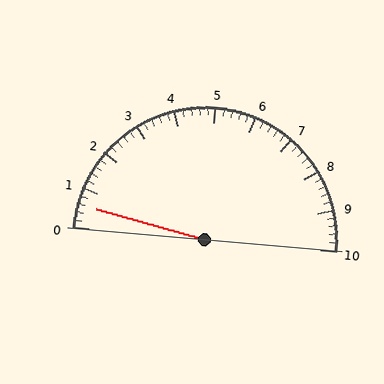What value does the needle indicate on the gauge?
The needle indicates approximately 0.6.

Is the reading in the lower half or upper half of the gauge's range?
The reading is in the lower half of the range (0 to 10).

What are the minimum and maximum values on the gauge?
The gauge ranges from 0 to 10.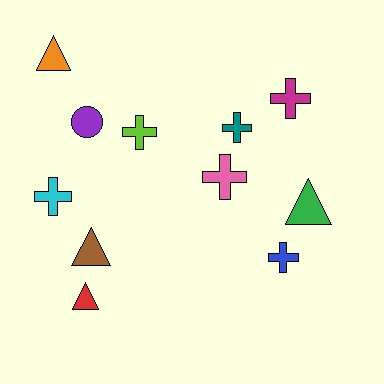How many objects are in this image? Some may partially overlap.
There are 11 objects.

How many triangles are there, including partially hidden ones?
There are 4 triangles.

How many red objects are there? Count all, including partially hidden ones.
There is 1 red object.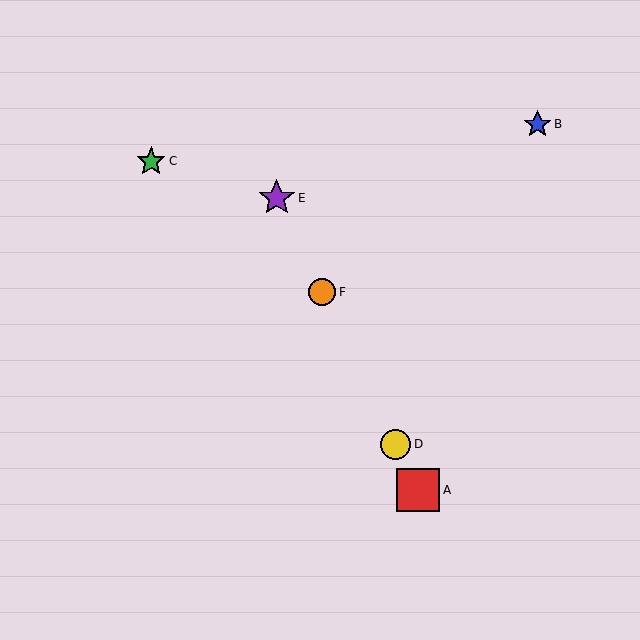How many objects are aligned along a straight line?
4 objects (A, D, E, F) are aligned along a straight line.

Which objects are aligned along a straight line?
Objects A, D, E, F are aligned along a straight line.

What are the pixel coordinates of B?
Object B is at (538, 124).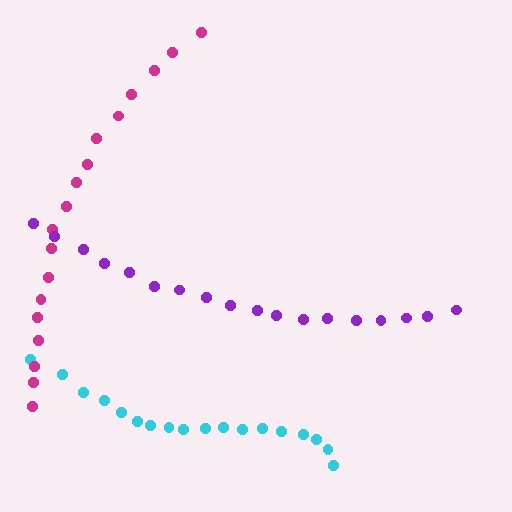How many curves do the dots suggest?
There are 3 distinct paths.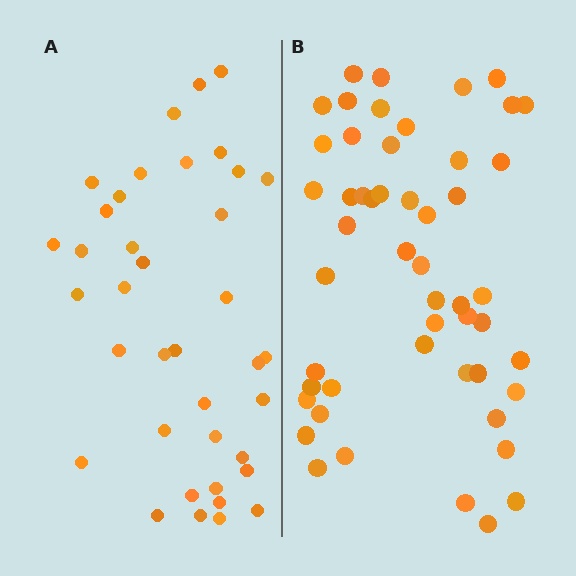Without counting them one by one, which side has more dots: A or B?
Region B (the right region) has more dots.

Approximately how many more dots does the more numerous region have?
Region B has approximately 15 more dots than region A.